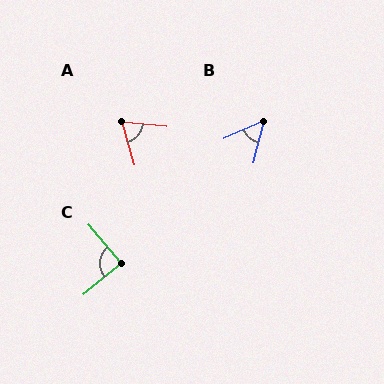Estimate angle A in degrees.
Approximately 68 degrees.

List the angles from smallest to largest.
B (51°), A (68°), C (89°).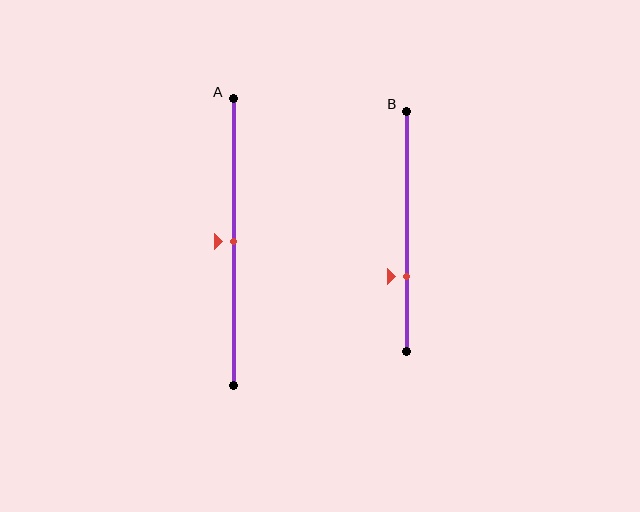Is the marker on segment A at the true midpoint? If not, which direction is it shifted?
Yes, the marker on segment A is at the true midpoint.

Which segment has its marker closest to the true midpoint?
Segment A has its marker closest to the true midpoint.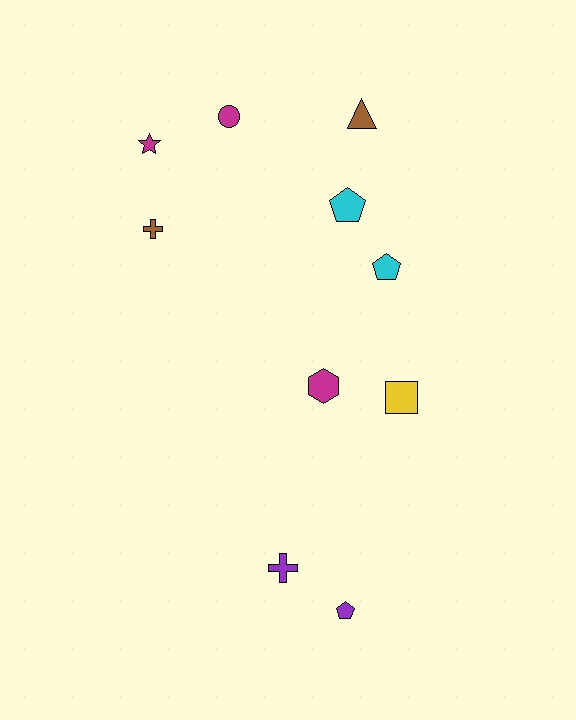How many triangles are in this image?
There is 1 triangle.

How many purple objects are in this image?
There are 2 purple objects.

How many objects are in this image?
There are 10 objects.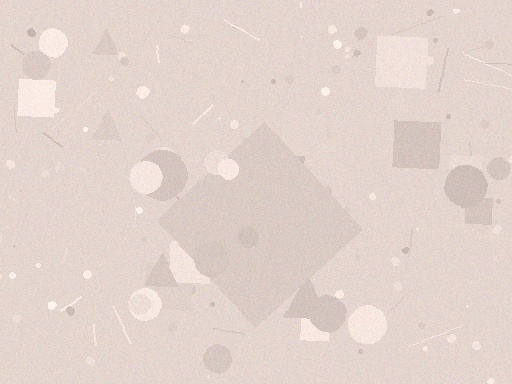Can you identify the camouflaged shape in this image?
The camouflaged shape is a diamond.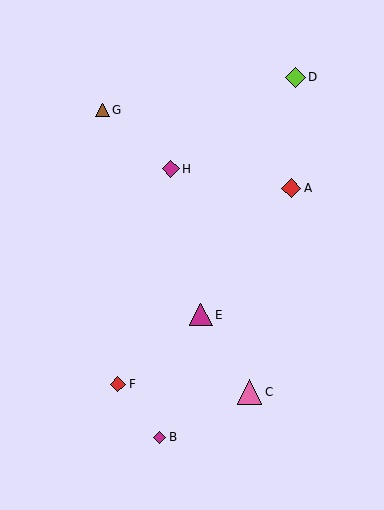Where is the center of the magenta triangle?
The center of the magenta triangle is at (201, 315).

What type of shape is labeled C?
Shape C is a pink triangle.